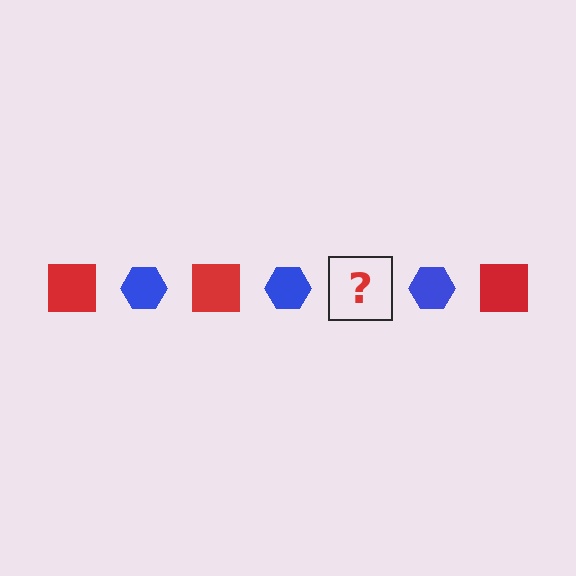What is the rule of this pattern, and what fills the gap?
The rule is that the pattern alternates between red square and blue hexagon. The gap should be filled with a red square.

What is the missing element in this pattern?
The missing element is a red square.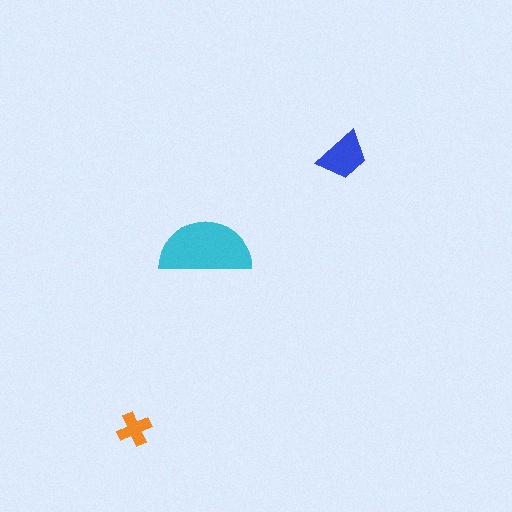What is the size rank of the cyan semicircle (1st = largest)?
1st.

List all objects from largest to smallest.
The cyan semicircle, the blue trapezoid, the orange cross.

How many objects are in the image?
There are 3 objects in the image.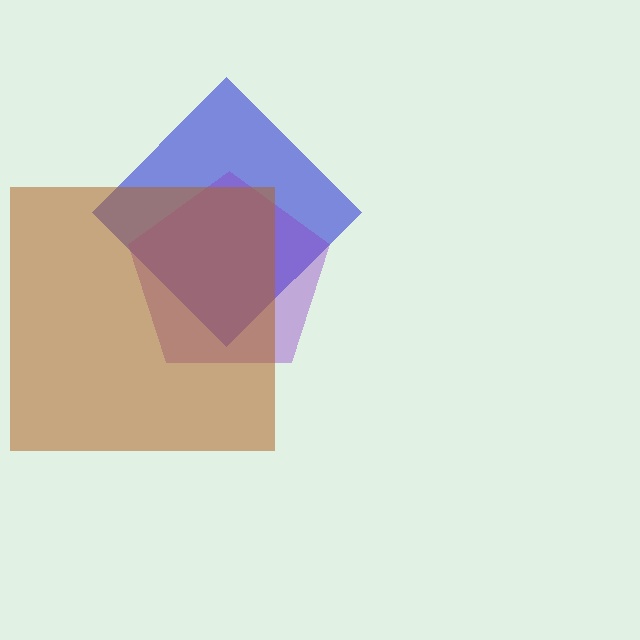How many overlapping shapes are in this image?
There are 3 overlapping shapes in the image.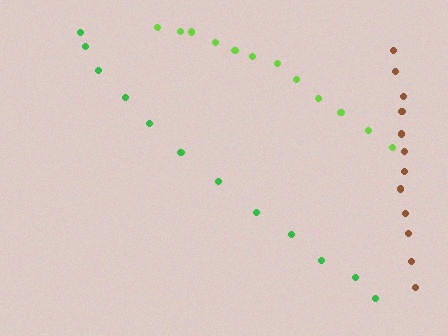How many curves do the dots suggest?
There are 3 distinct paths.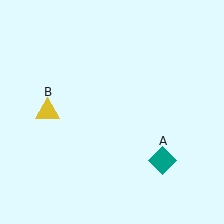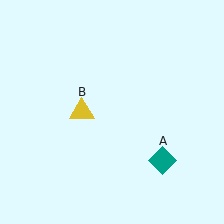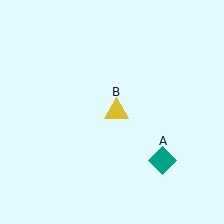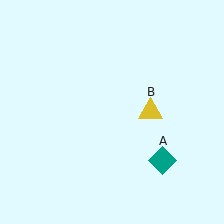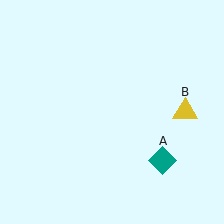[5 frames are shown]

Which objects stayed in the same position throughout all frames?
Teal diamond (object A) remained stationary.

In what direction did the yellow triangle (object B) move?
The yellow triangle (object B) moved right.